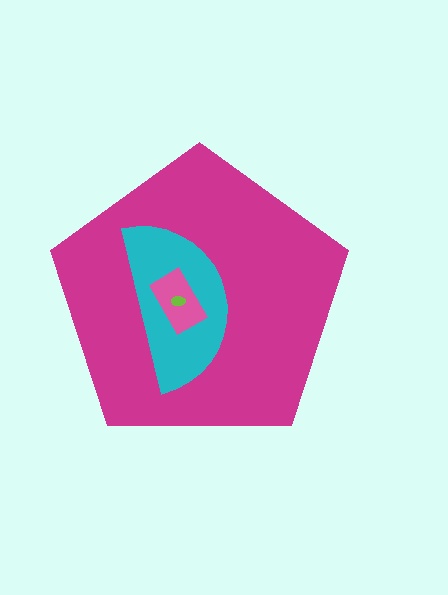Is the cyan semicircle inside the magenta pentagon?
Yes.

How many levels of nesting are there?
4.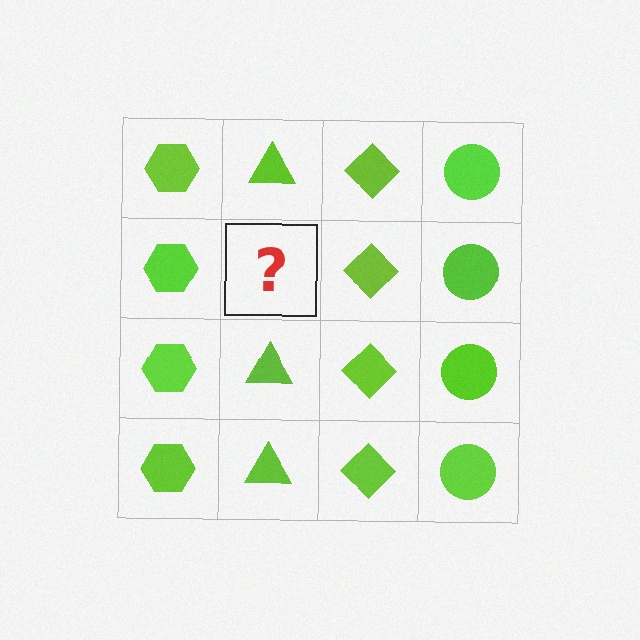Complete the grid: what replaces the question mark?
The question mark should be replaced with a lime triangle.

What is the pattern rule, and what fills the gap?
The rule is that each column has a consistent shape. The gap should be filled with a lime triangle.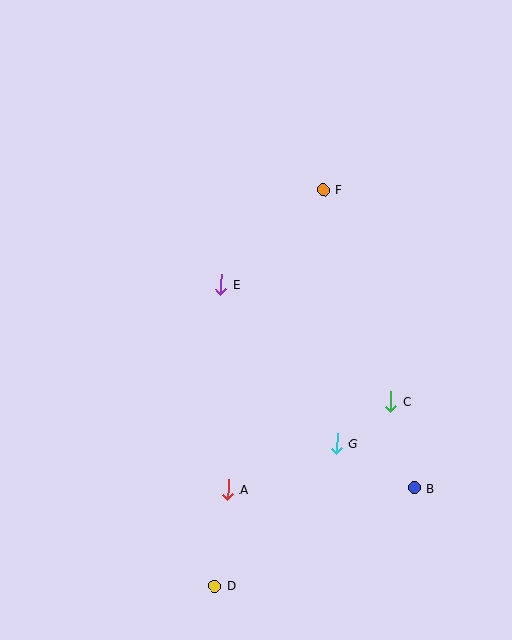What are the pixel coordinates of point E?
Point E is at (221, 284).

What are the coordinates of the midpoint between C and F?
The midpoint between C and F is at (357, 295).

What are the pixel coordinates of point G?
Point G is at (337, 443).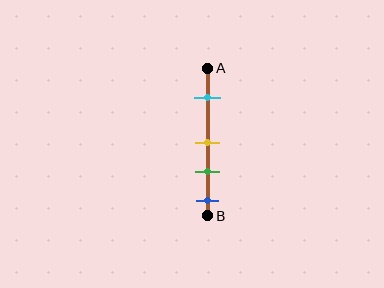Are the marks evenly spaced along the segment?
No, the marks are not evenly spaced.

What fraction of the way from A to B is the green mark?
The green mark is approximately 70% (0.7) of the way from A to B.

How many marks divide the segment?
There are 4 marks dividing the segment.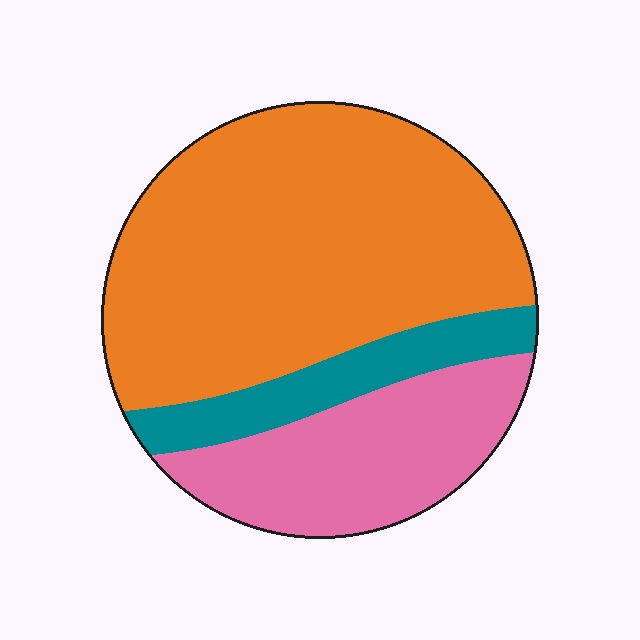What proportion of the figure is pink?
Pink takes up about one quarter (1/4) of the figure.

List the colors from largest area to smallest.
From largest to smallest: orange, pink, teal.